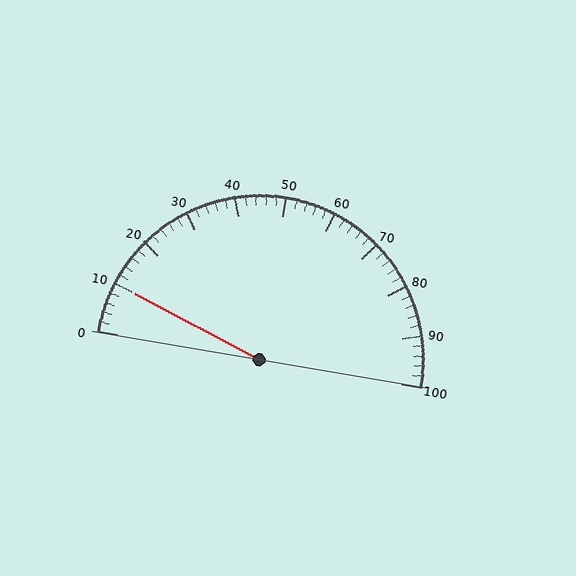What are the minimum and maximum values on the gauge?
The gauge ranges from 0 to 100.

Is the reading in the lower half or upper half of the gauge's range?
The reading is in the lower half of the range (0 to 100).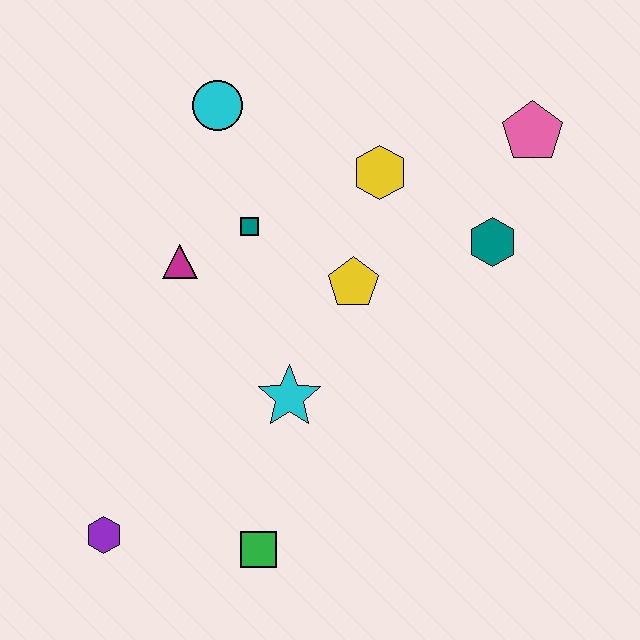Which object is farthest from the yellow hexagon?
The purple hexagon is farthest from the yellow hexagon.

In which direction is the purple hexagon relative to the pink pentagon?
The purple hexagon is to the left of the pink pentagon.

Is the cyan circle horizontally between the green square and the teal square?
No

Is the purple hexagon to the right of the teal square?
No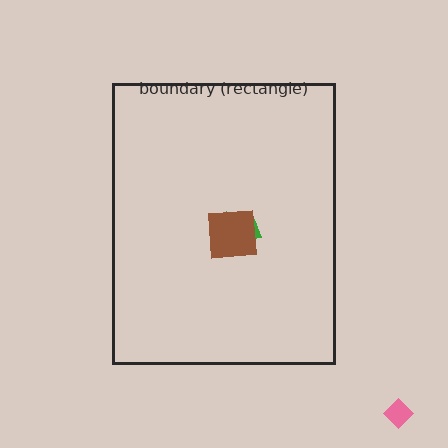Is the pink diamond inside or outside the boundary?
Outside.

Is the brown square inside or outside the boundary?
Inside.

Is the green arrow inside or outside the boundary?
Inside.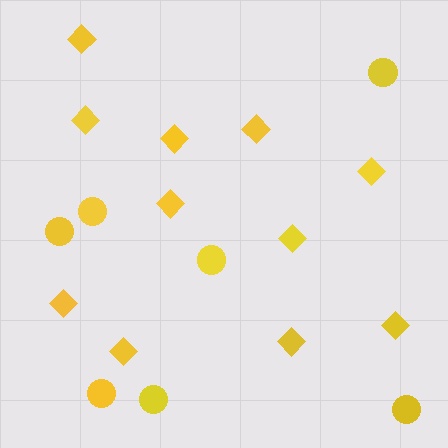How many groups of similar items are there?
There are 2 groups: one group of diamonds (11) and one group of circles (7).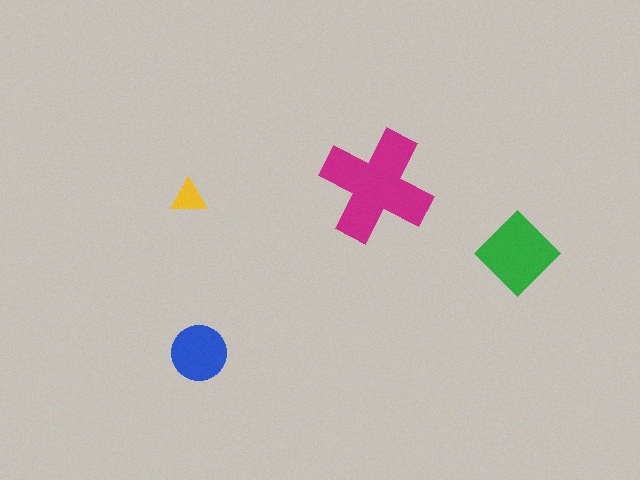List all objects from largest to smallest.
The magenta cross, the green diamond, the blue circle, the yellow triangle.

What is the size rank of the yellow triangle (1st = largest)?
4th.